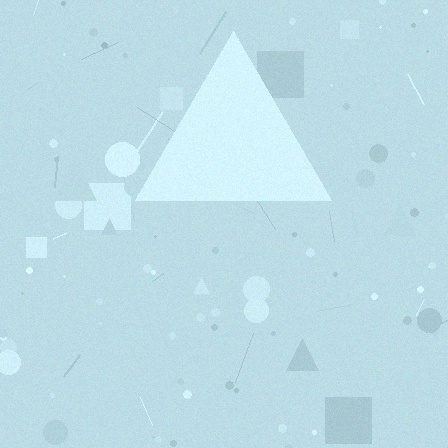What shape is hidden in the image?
A triangle is hidden in the image.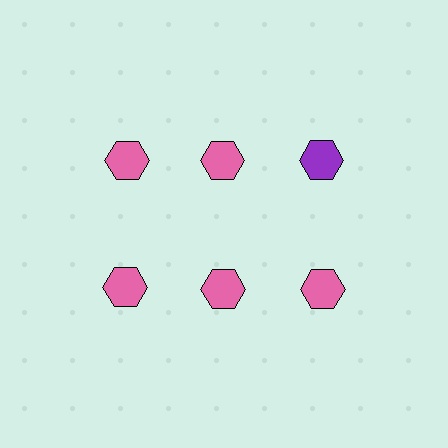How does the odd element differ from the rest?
It has a different color: purple instead of pink.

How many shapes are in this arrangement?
There are 6 shapes arranged in a grid pattern.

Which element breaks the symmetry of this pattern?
The purple hexagon in the top row, center column breaks the symmetry. All other shapes are pink hexagons.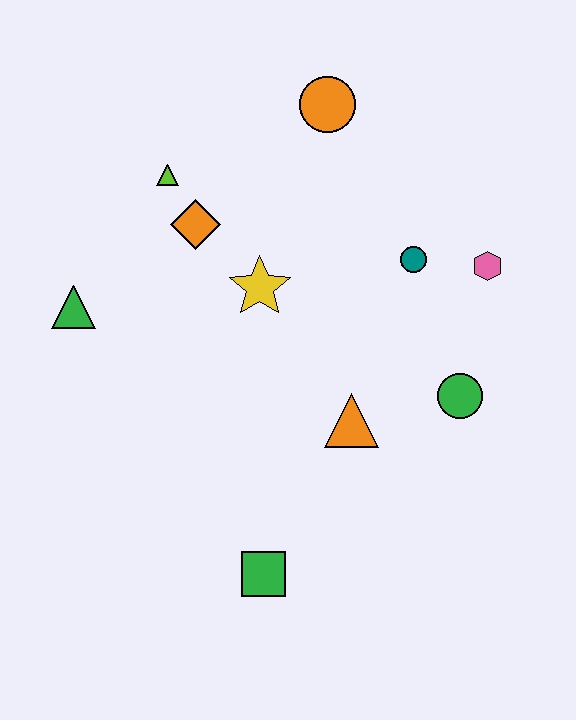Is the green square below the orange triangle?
Yes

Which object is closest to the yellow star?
The orange diamond is closest to the yellow star.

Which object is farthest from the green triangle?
The pink hexagon is farthest from the green triangle.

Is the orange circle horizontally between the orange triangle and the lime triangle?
Yes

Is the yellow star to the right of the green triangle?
Yes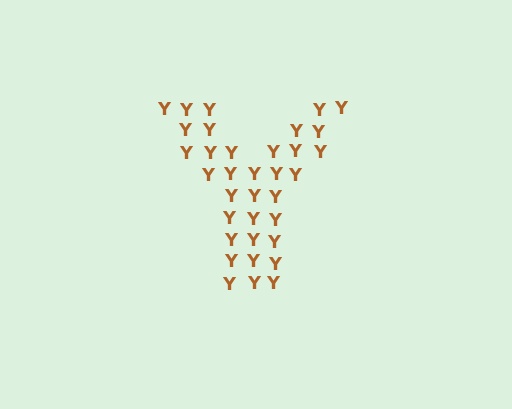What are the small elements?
The small elements are letter Y's.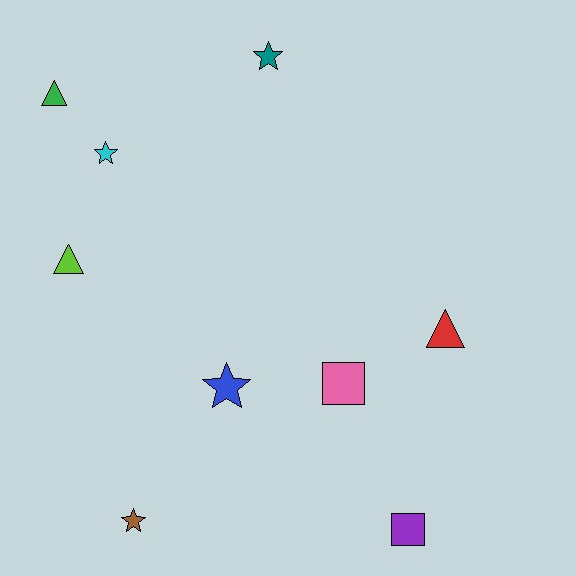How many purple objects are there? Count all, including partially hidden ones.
There is 1 purple object.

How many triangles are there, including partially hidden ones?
There are 3 triangles.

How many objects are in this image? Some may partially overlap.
There are 9 objects.